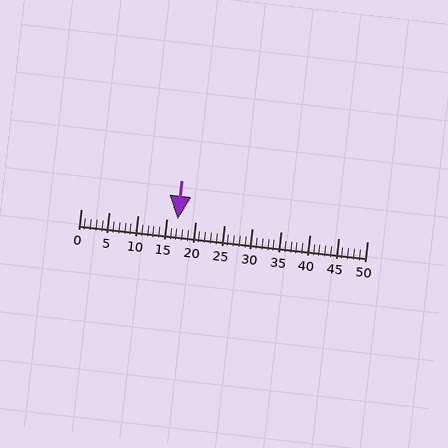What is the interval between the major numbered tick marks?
The major tick marks are spaced 5 units apart.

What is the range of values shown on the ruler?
The ruler shows values from 0 to 50.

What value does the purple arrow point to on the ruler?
The purple arrow points to approximately 17.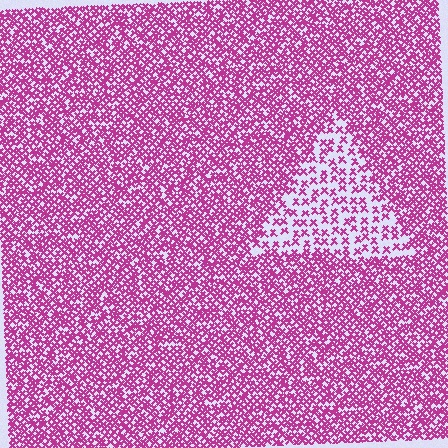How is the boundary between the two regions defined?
The boundary is defined by a change in element density (approximately 2.3x ratio). All elements are the same color, size, and shape.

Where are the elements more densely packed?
The elements are more densely packed outside the triangle boundary.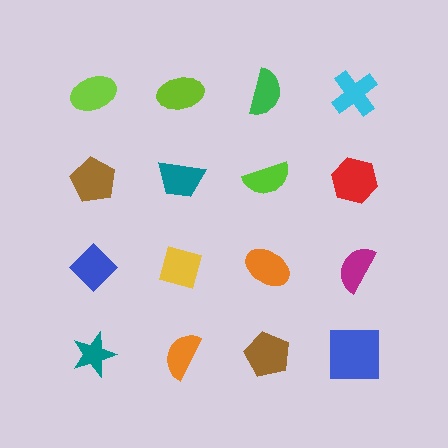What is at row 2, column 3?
A lime semicircle.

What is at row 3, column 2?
A yellow diamond.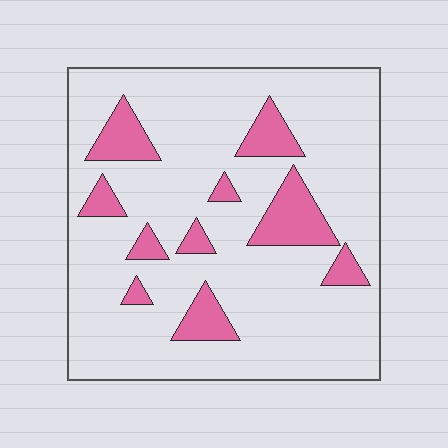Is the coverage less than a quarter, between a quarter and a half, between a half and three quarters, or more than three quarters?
Less than a quarter.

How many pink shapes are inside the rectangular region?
10.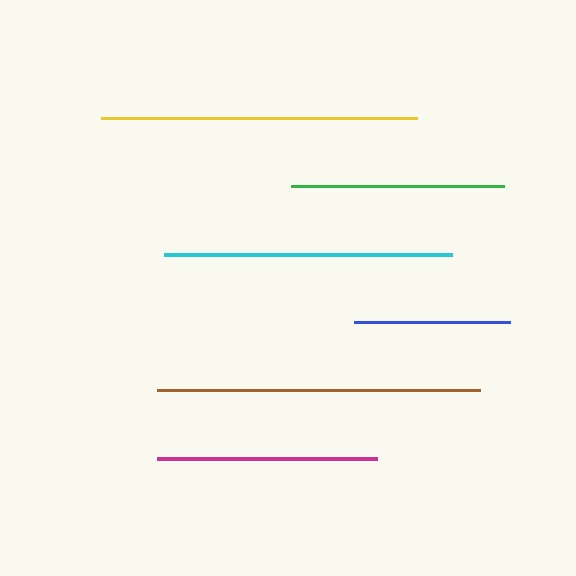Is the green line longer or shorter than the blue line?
The green line is longer than the blue line.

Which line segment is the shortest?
The blue line is the shortest at approximately 156 pixels.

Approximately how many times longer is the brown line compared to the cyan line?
The brown line is approximately 1.1 times the length of the cyan line.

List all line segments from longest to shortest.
From longest to shortest: brown, yellow, cyan, magenta, green, blue.